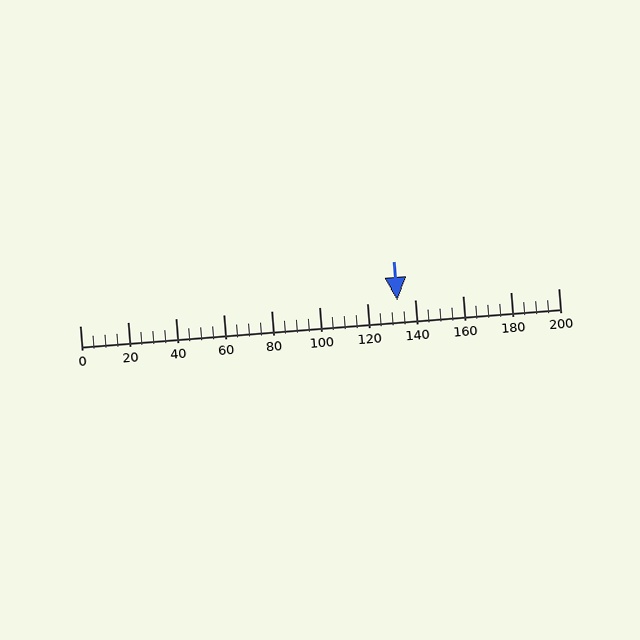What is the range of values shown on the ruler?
The ruler shows values from 0 to 200.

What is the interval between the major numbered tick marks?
The major tick marks are spaced 20 units apart.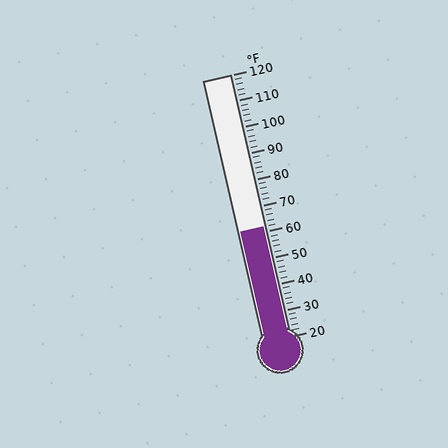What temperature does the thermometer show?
The thermometer shows approximately 62°F.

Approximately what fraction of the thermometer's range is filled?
The thermometer is filled to approximately 40% of its range.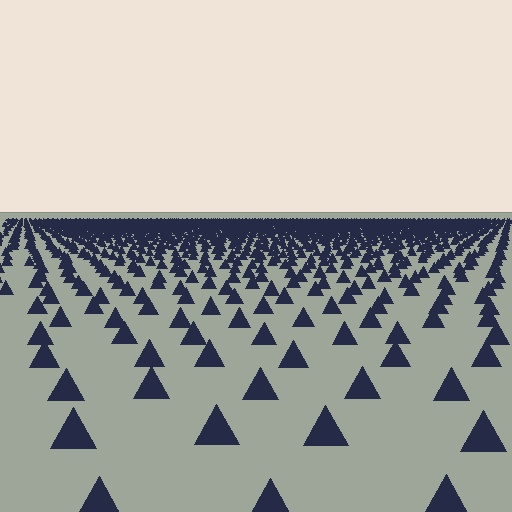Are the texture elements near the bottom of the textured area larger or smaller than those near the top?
Larger. Near the bottom, elements are closer to the viewer and appear at a bigger on-screen size.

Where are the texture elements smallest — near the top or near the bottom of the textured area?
Near the top.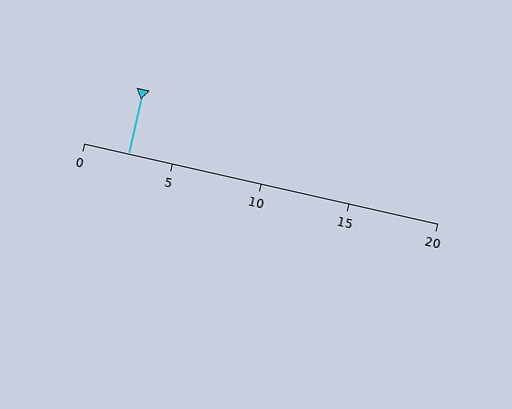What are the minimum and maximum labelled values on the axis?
The axis runs from 0 to 20.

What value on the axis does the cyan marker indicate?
The marker indicates approximately 2.5.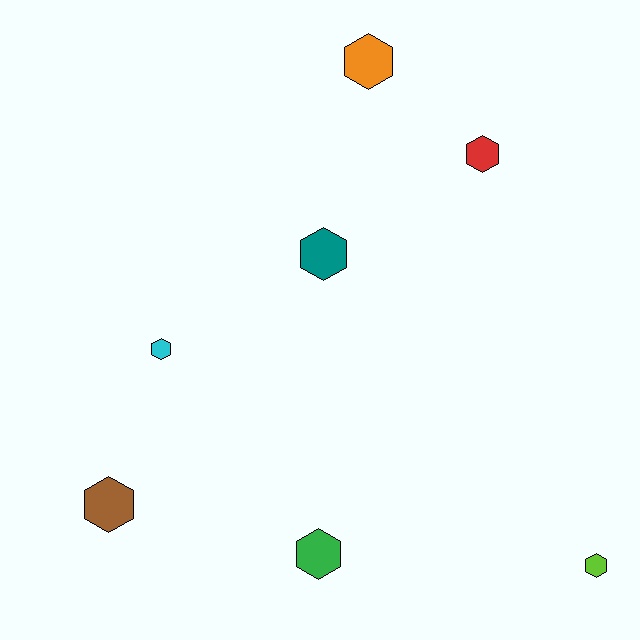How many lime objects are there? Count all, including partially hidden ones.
There is 1 lime object.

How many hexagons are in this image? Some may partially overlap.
There are 7 hexagons.